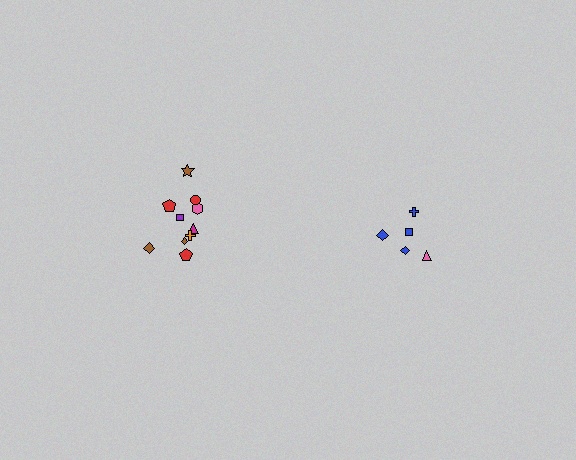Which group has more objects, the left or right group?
The left group.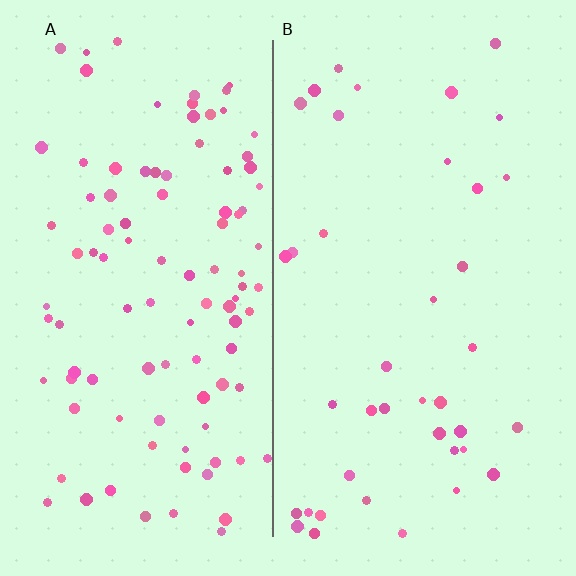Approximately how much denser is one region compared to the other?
Approximately 2.6× — region A over region B.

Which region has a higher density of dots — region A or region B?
A (the left).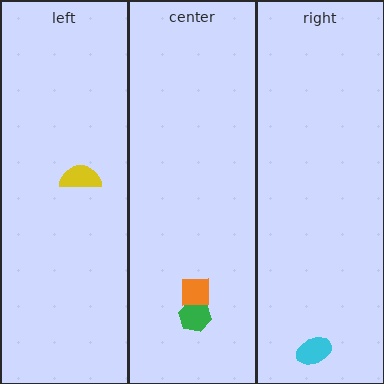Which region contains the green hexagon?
The center region.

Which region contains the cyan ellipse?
The right region.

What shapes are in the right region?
The cyan ellipse.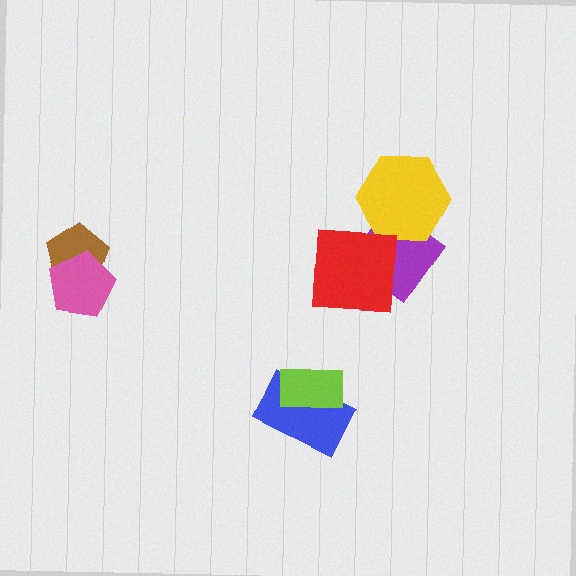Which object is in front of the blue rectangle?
The lime rectangle is in front of the blue rectangle.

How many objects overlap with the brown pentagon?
1 object overlaps with the brown pentagon.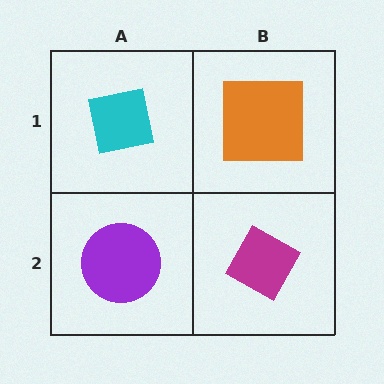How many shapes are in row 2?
2 shapes.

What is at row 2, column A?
A purple circle.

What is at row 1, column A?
A cyan square.